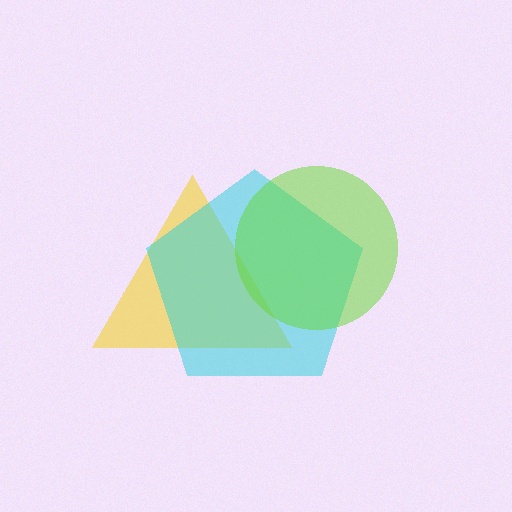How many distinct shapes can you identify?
There are 3 distinct shapes: a yellow triangle, a cyan pentagon, a lime circle.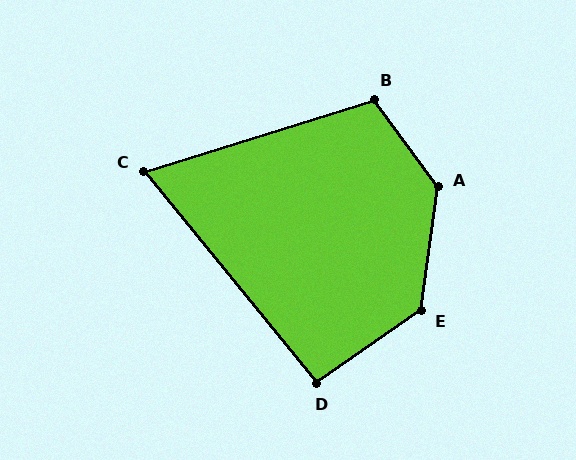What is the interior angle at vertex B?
Approximately 109 degrees (obtuse).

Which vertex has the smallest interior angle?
C, at approximately 68 degrees.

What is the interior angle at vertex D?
Approximately 95 degrees (approximately right).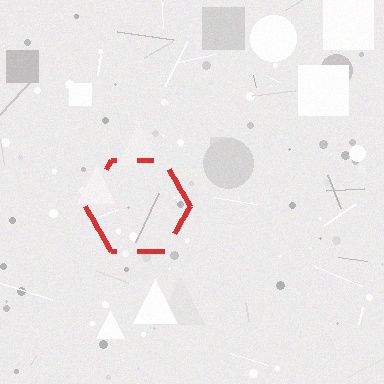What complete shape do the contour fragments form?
The contour fragments form a hexagon.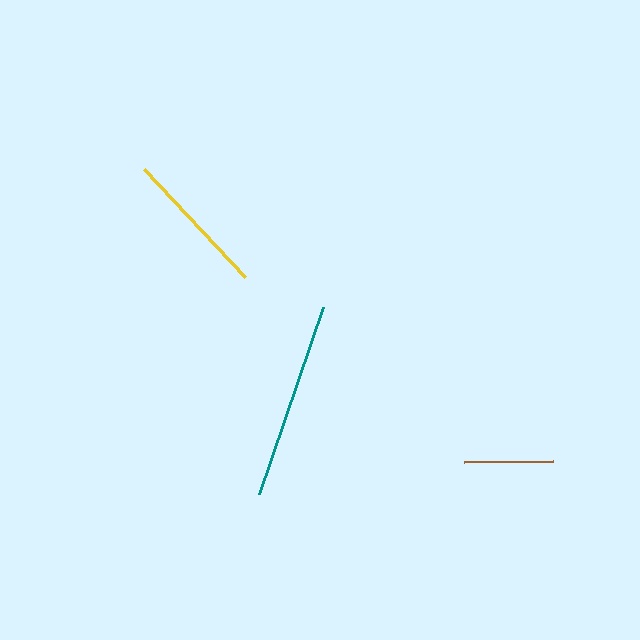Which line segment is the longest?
The teal line is the longest at approximately 198 pixels.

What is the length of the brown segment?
The brown segment is approximately 90 pixels long.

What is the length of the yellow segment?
The yellow segment is approximately 147 pixels long.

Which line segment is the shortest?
The brown line is the shortest at approximately 90 pixels.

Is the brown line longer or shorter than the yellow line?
The yellow line is longer than the brown line.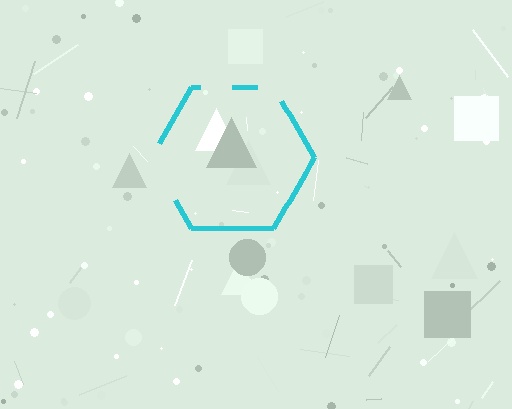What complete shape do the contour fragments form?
The contour fragments form a hexagon.